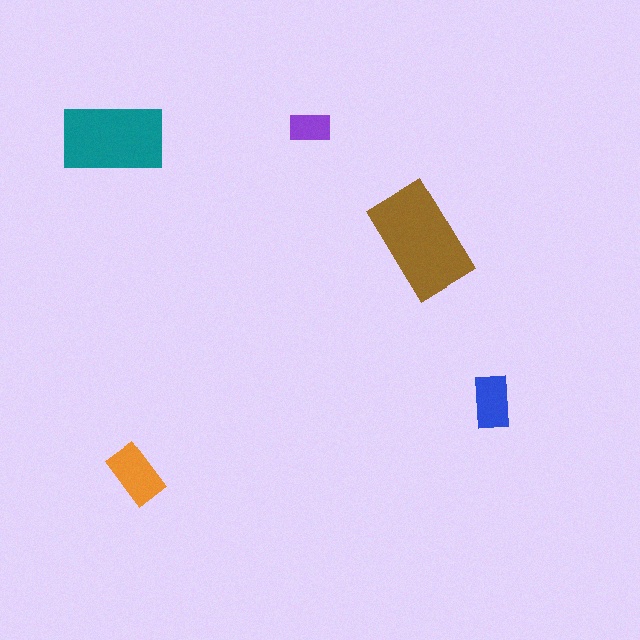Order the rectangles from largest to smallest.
the brown one, the teal one, the orange one, the blue one, the purple one.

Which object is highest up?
The purple rectangle is topmost.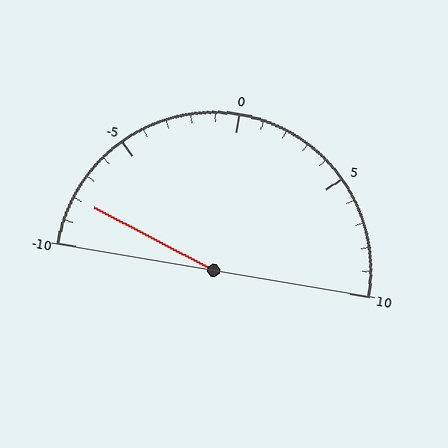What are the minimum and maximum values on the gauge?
The gauge ranges from -10 to 10.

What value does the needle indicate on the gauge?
The needle indicates approximately -8.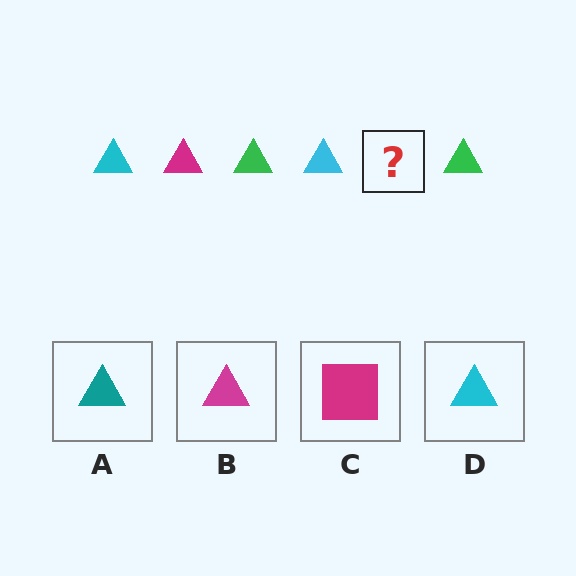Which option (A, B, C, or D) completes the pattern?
B.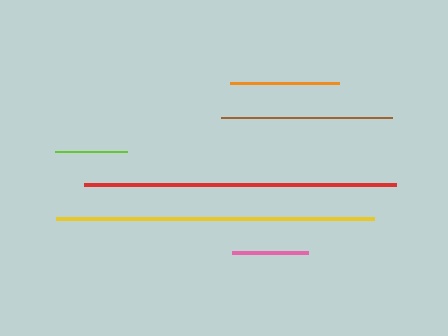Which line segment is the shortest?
The lime line is the shortest at approximately 72 pixels.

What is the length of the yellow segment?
The yellow segment is approximately 318 pixels long.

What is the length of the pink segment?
The pink segment is approximately 77 pixels long.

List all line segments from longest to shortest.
From longest to shortest: yellow, red, brown, orange, pink, lime.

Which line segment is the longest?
The yellow line is the longest at approximately 318 pixels.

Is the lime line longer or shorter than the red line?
The red line is longer than the lime line.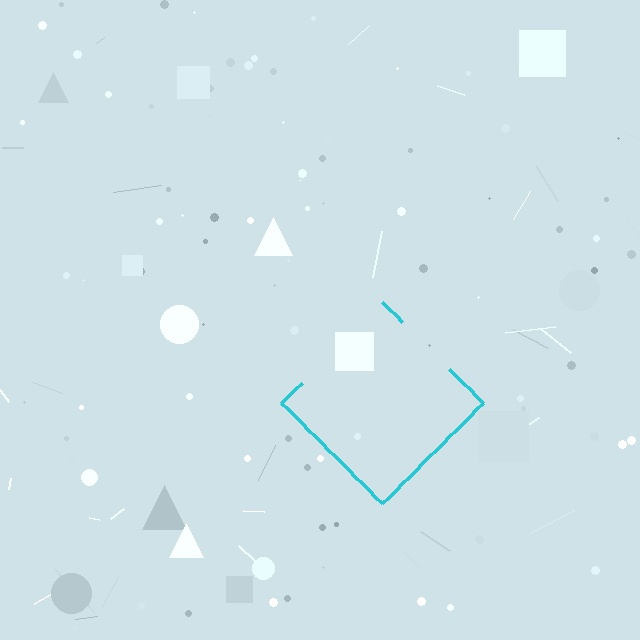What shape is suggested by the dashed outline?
The dashed outline suggests a diamond.